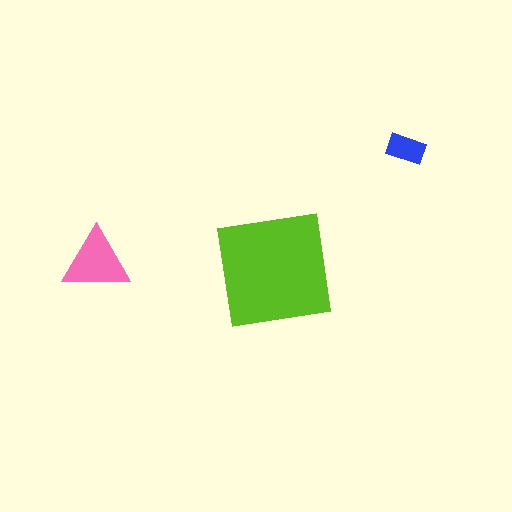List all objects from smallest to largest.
The blue rectangle, the pink triangle, the lime square.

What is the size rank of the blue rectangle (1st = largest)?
3rd.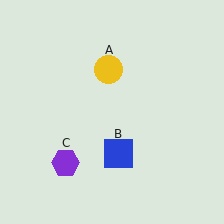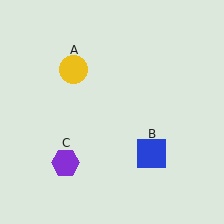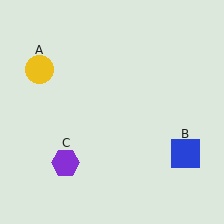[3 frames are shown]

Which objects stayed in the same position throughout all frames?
Purple hexagon (object C) remained stationary.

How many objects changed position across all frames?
2 objects changed position: yellow circle (object A), blue square (object B).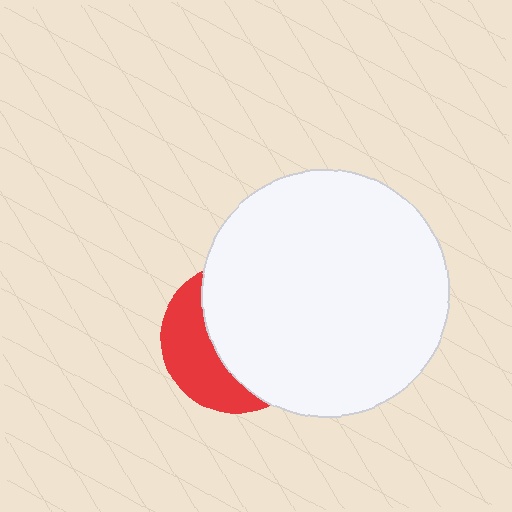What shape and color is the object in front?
The object in front is a white circle.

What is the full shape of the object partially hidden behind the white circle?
The partially hidden object is a red circle.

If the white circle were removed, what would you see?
You would see the complete red circle.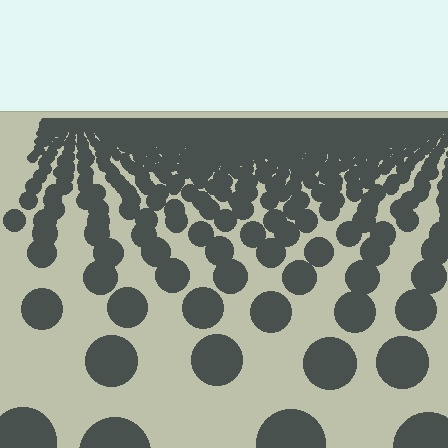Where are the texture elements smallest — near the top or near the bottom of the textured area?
Near the top.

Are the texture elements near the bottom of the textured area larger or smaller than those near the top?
Larger. Near the bottom, elements are closer to the viewer and appear at a bigger on-screen size.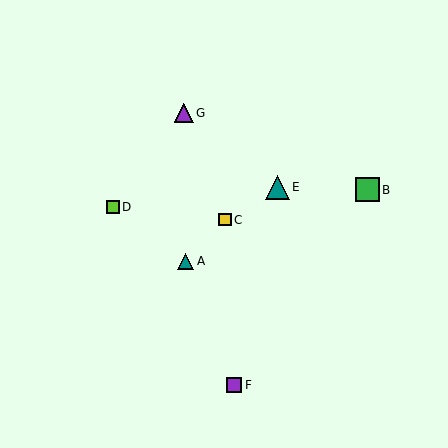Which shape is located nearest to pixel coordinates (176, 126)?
The purple triangle (labeled G) at (184, 113) is nearest to that location.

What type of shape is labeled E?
Shape E is a teal triangle.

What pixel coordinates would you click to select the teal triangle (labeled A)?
Click at (186, 261) to select the teal triangle A.